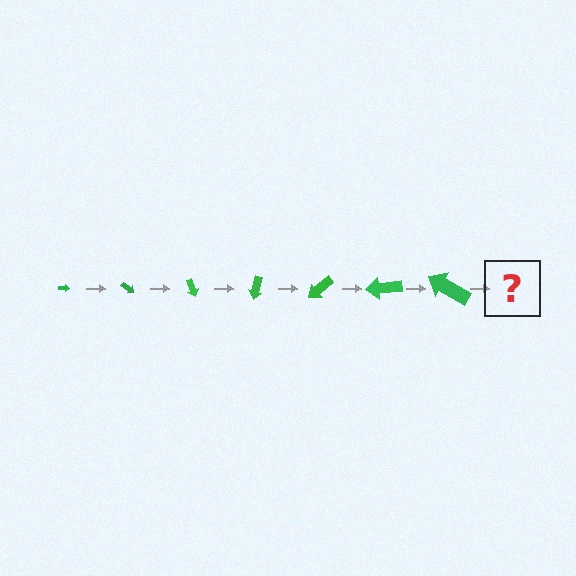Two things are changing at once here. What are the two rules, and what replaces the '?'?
The two rules are that the arrow grows larger each step and it rotates 35 degrees each step. The '?' should be an arrow, larger than the previous one and rotated 245 degrees from the start.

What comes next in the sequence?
The next element should be an arrow, larger than the previous one and rotated 245 degrees from the start.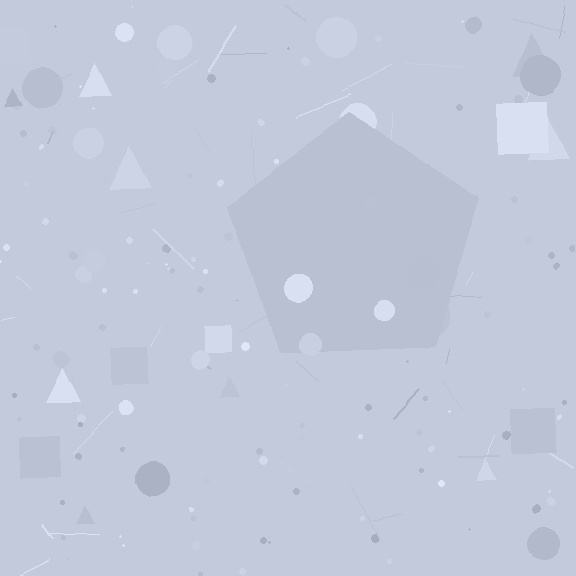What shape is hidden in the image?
A pentagon is hidden in the image.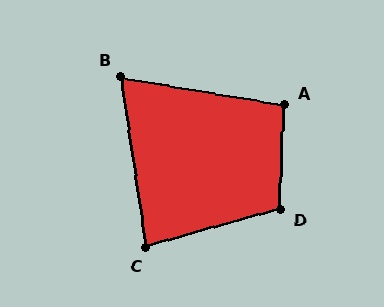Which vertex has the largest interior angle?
D, at approximately 108 degrees.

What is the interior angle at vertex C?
Approximately 83 degrees (acute).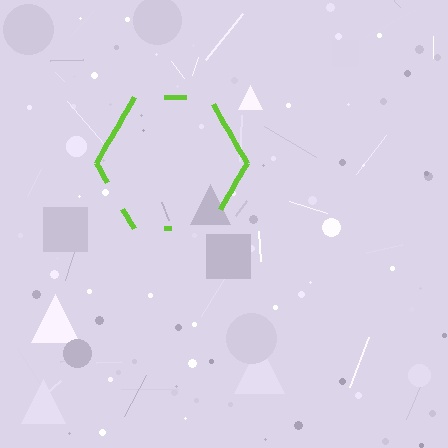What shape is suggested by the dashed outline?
The dashed outline suggests a hexagon.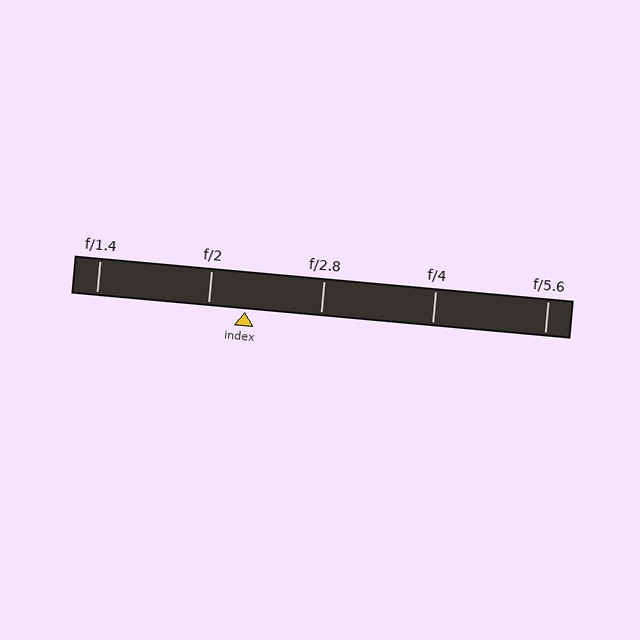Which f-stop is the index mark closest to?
The index mark is closest to f/2.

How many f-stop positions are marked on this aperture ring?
There are 5 f-stop positions marked.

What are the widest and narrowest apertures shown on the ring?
The widest aperture shown is f/1.4 and the narrowest is f/5.6.